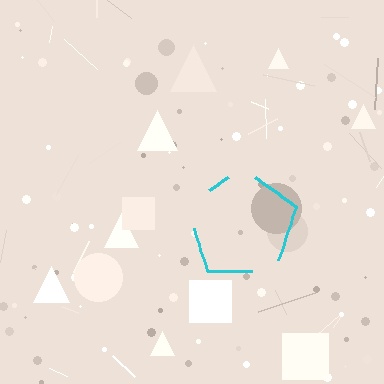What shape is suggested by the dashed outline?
The dashed outline suggests a pentagon.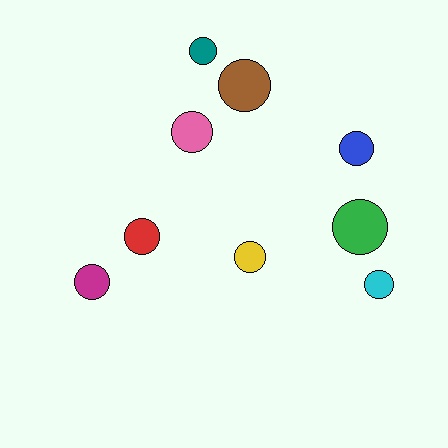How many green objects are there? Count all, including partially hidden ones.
There is 1 green object.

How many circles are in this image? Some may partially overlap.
There are 9 circles.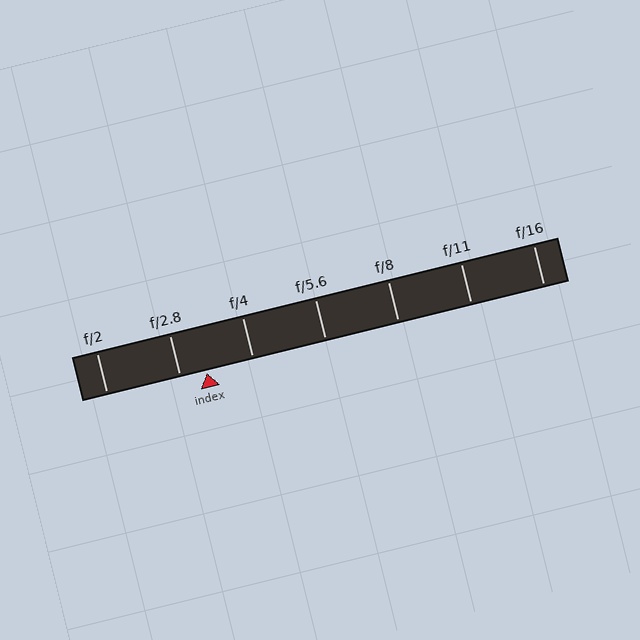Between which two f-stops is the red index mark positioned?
The index mark is between f/2.8 and f/4.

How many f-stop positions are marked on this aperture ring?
There are 7 f-stop positions marked.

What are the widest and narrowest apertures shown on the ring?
The widest aperture shown is f/2 and the narrowest is f/16.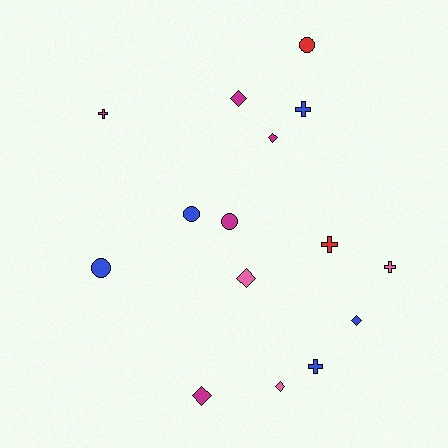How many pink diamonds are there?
There are 2 pink diamonds.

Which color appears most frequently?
Blue, with 5 objects.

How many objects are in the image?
There are 15 objects.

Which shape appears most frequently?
Diamond, with 6 objects.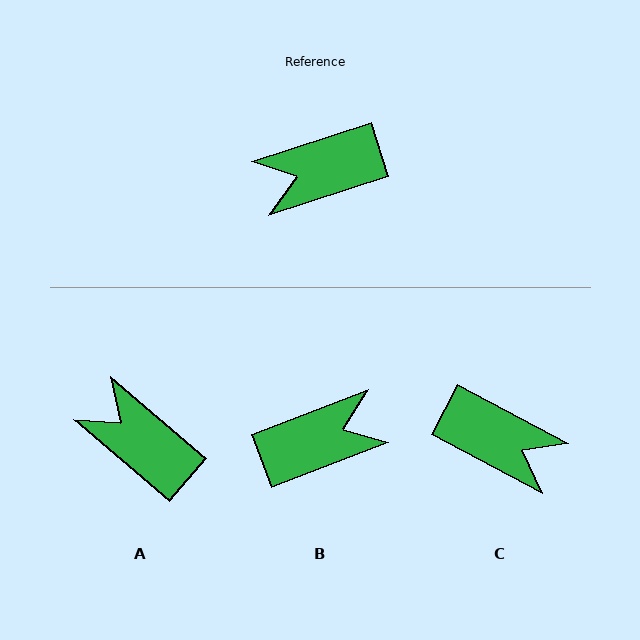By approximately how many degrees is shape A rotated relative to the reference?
Approximately 59 degrees clockwise.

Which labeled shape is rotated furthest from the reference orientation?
B, about 177 degrees away.